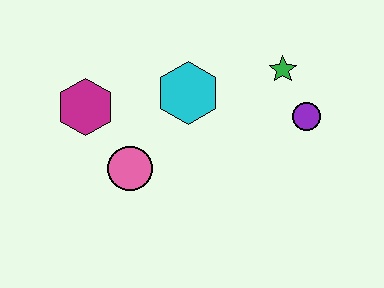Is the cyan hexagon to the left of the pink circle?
No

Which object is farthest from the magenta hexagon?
The purple circle is farthest from the magenta hexagon.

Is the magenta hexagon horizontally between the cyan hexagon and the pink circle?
No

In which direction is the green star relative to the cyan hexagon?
The green star is to the right of the cyan hexagon.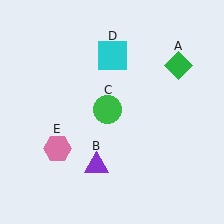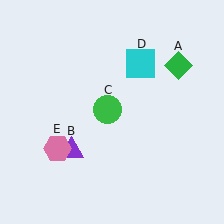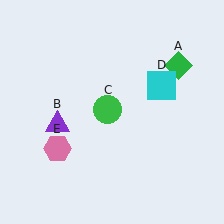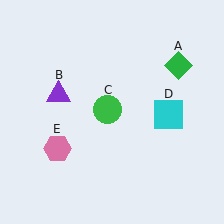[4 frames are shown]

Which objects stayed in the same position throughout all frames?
Green diamond (object A) and green circle (object C) and pink hexagon (object E) remained stationary.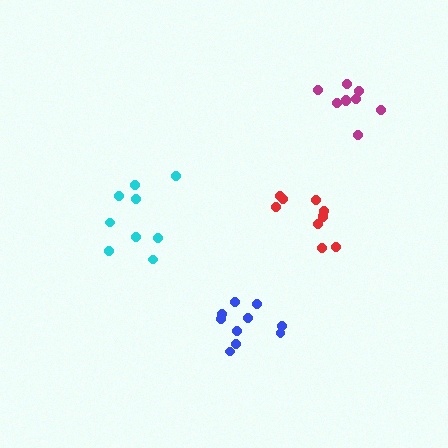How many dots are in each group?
Group 1: 9 dots, Group 2: 10 dots, Group 3: 9 dots, Group 4: 10 dots (38 total).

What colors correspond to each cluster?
The clusters are colored: magenta, blue, cyan, red.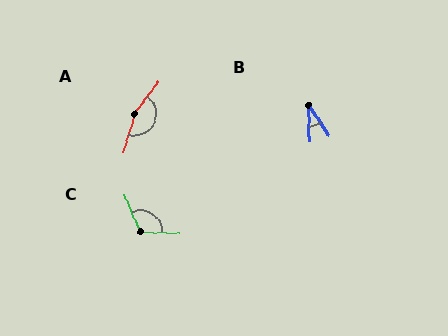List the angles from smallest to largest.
B (32°), C (114°), A (159°).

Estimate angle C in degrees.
Approximately 114 degrees.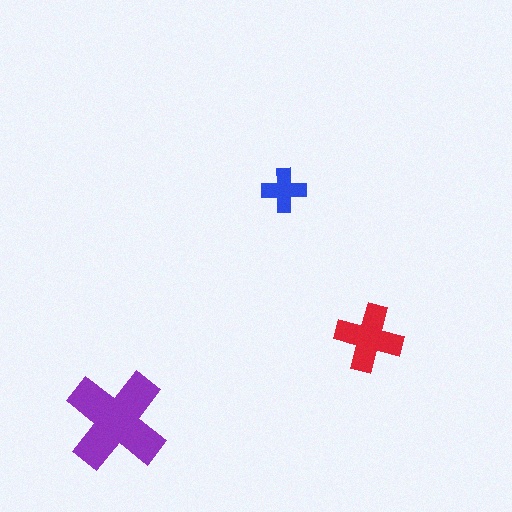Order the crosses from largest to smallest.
the purple one, the red one, the blue one.